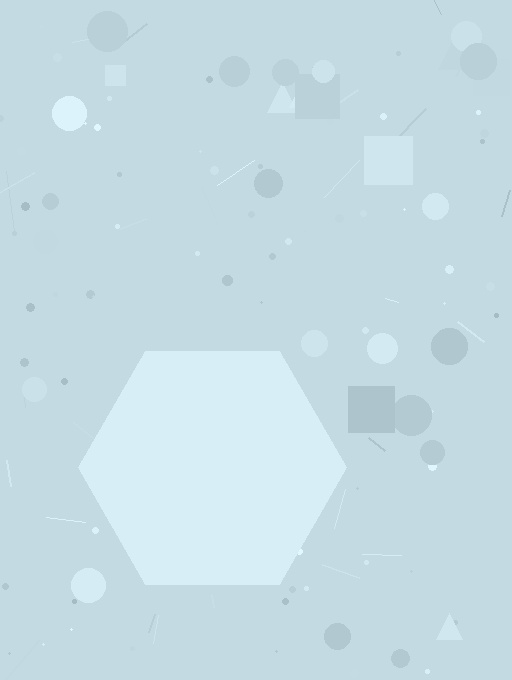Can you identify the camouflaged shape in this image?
The camouflaged shape is a hexagon.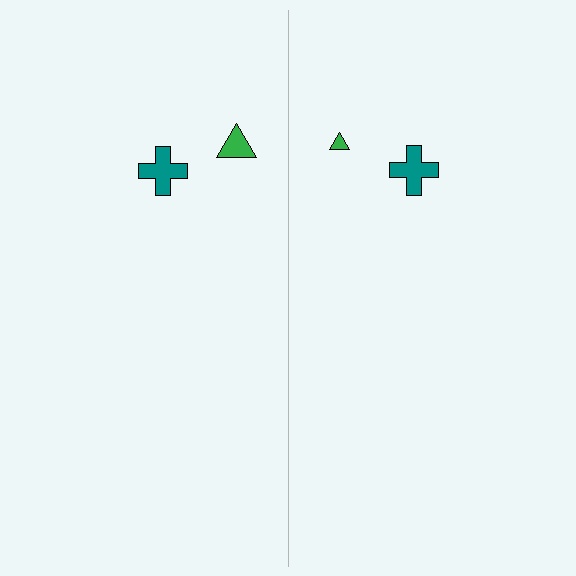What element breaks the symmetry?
The green triangle on the right side has a different size than its mirror counterpart.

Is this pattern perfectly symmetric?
No, the pattern is not perfectly symmetric. The green triangle on the right side has a different size than its mirror counterpart.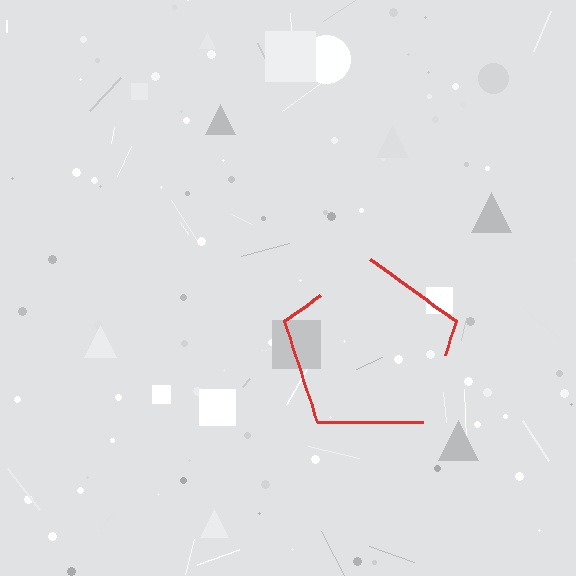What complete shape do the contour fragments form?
The contour fragments form a pentagon.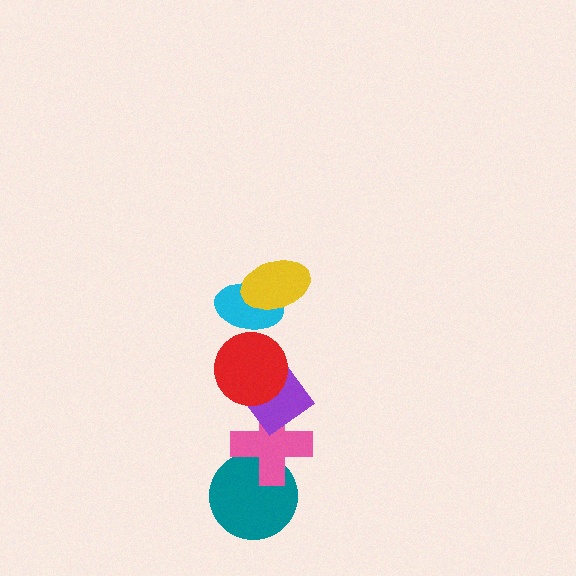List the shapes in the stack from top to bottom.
From top to bottom: the yellow ellipse, the cyan ellipse, the red circle, the purple diamond, the pink cross, the teal circle.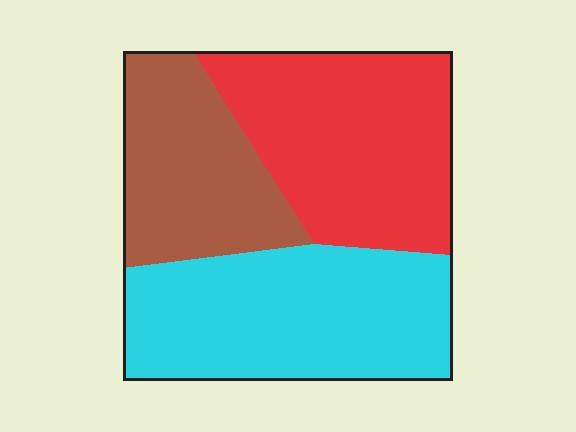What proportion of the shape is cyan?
Cyan takes up between a third and a half of the shape.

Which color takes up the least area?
Brown, at roughly 25%.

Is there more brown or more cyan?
Cyan.